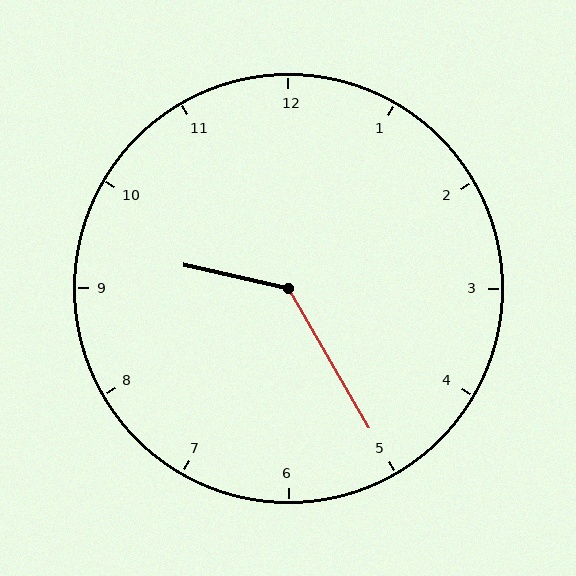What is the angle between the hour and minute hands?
Approximately 132 degrees.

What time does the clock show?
9:25.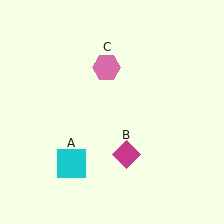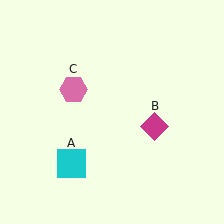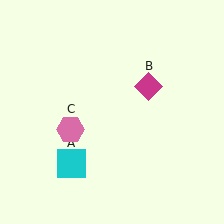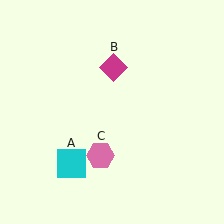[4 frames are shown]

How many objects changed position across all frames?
2 objects changed position: magenta diamond (object B), pink hexagon (object C).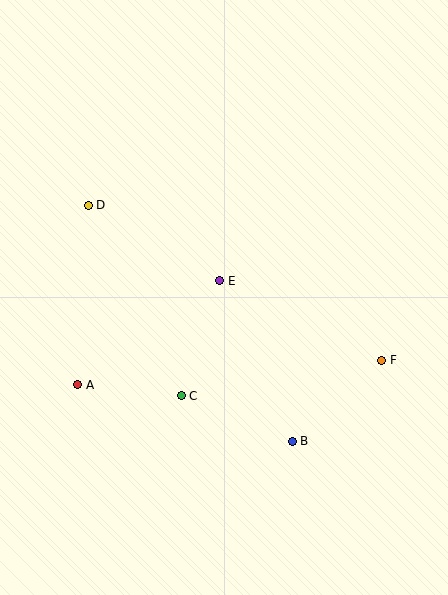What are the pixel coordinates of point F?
Point F is at (382, 360).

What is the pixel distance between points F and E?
The distance between F and E is 180 pixels.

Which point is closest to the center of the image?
Point E at (220, 281) is closest to the center.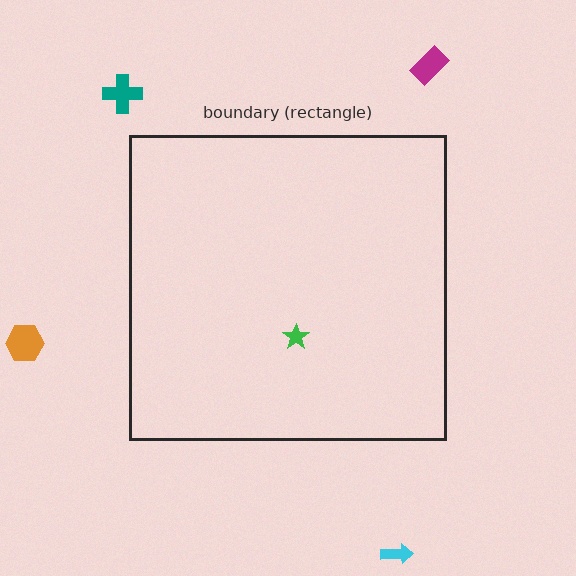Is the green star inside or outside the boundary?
Inside.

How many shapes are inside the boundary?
1 inside, 4 outside.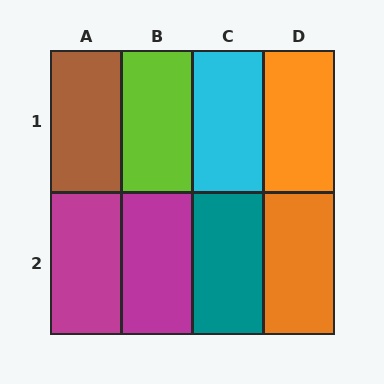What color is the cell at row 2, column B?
Magenta.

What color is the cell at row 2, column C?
Teal.